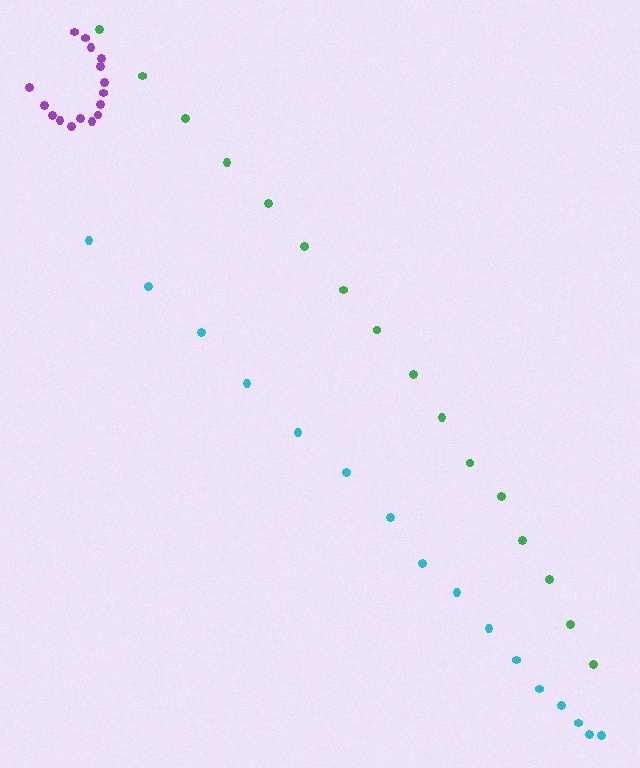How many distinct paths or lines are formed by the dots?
There are 3 distinct paths.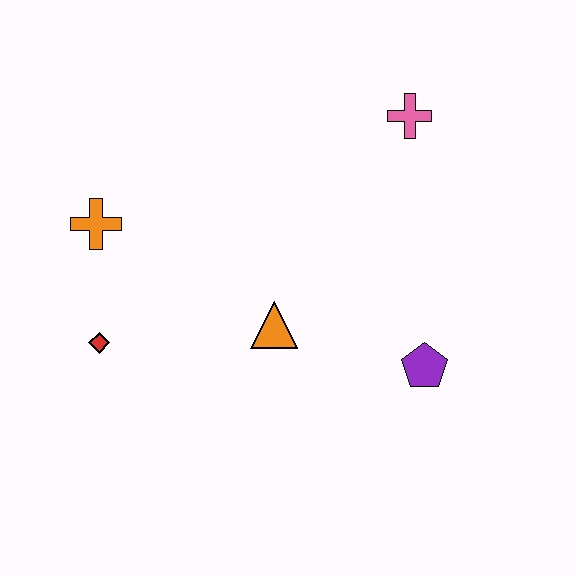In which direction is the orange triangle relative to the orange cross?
The orange triangle is to the right of the orange cross.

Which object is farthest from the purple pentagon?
The orange cross is farthest from the purple pentagon.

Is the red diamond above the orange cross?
No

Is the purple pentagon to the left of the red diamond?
No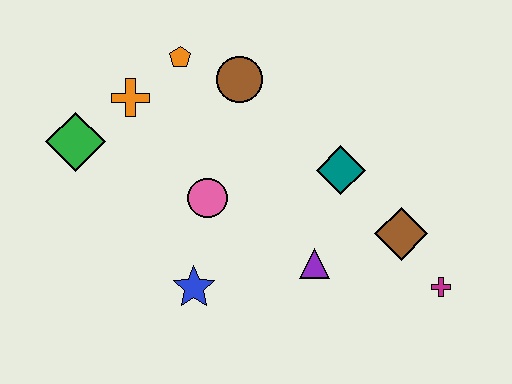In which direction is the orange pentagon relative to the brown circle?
The orange pentagon is to the left of the brown circle.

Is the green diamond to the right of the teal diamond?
No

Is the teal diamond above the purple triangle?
Yes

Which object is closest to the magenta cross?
The brown diamond is closest to the magenta cross.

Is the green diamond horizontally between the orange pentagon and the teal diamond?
No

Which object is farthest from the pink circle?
The magenta cross is farthest from the pink circle.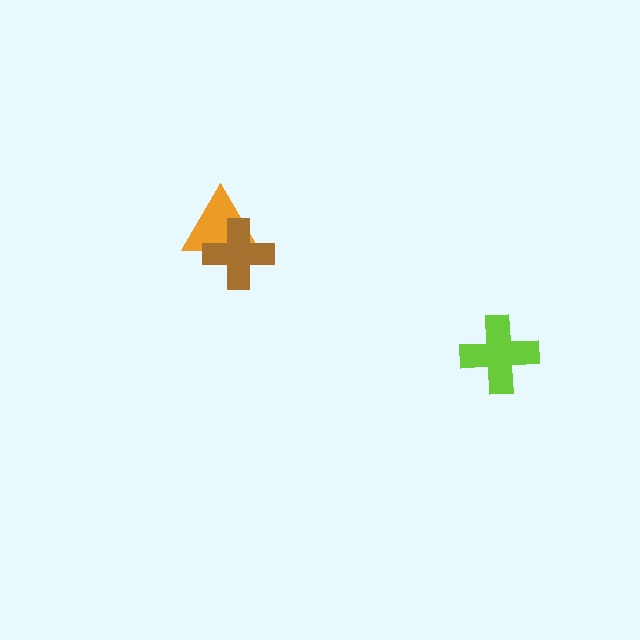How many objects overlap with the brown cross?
1 object overlaps with the brown cross.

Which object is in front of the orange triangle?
The brown cross is in front of the orange triangle.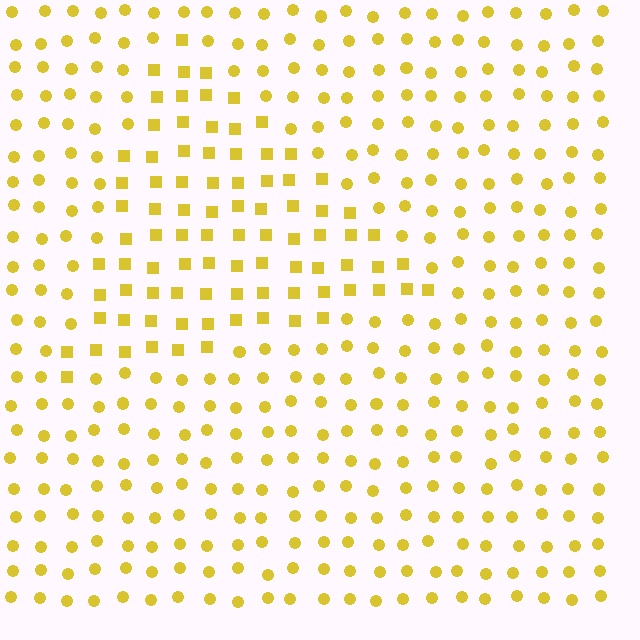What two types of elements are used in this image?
The image uses squares inside the triangle region and circles outside it.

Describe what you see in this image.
The image is filled with small yellow elements arranged in a uniform grid. A triangle-shaped region contains squares, while the surrounding area contains circles. The boundary is defined purely by the change in element shape.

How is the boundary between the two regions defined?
The boundary is defined by a change in element shape: squares inside vs. circles outside. All elements share the same color and spacing.